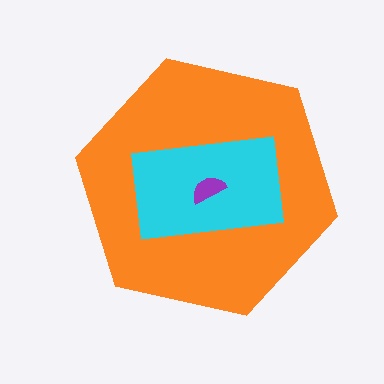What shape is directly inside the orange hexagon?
The cyan rectangle.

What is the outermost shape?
The orange hexagon.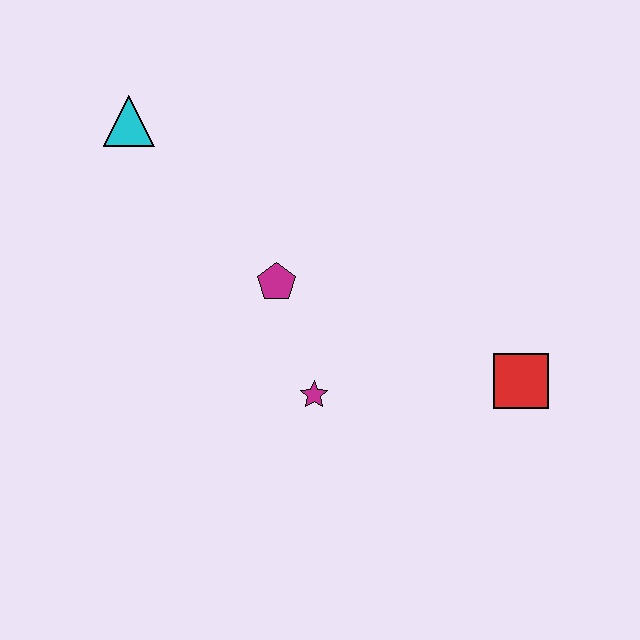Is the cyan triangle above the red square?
Yes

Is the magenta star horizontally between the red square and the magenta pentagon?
Yes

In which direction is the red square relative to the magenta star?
The red square is to the right of the magenta star.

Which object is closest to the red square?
The magenta star is closest to the red square.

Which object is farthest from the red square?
The cyan triangle is farthest from the red square.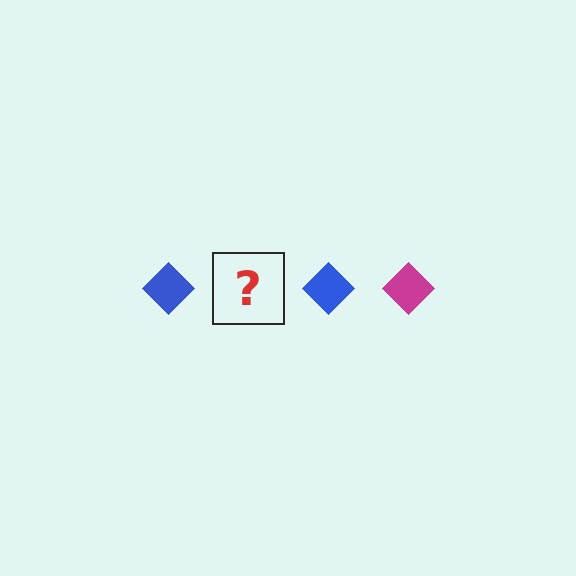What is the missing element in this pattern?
The missing element is a magenta diamond.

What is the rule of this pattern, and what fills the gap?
The rule is that the pattern cycles through blue, magenta diamonds. The gap should be filled with a magenta diamond.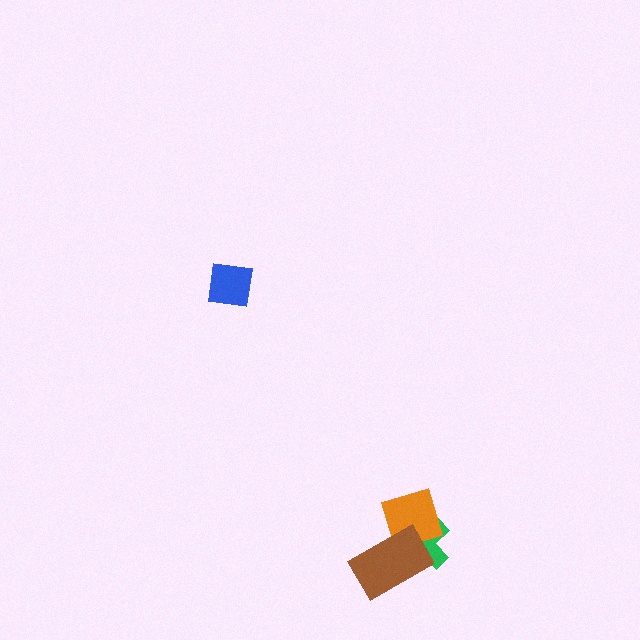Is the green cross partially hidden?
Yes, it is partially covered by another shape.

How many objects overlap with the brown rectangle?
2 objects overlap with the brown rectangle.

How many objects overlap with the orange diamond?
2 objects overlap with the orange diamond.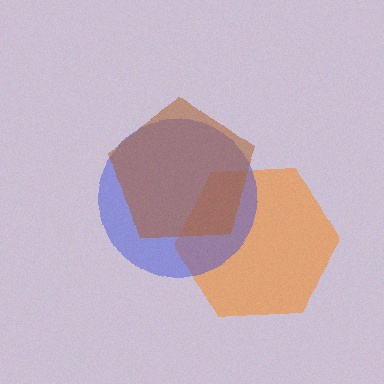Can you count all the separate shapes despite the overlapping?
Yes, there are 3 separate shapes.